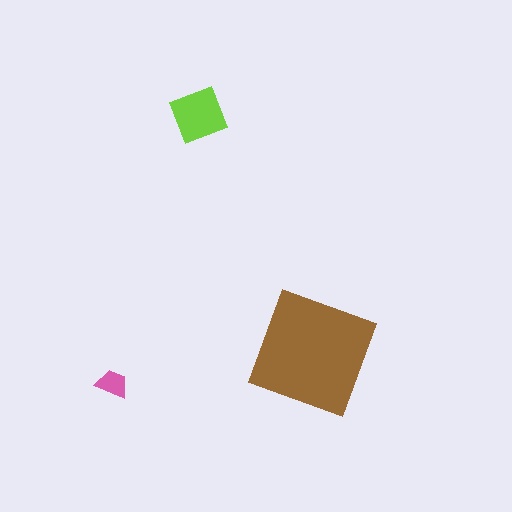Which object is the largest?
The brown square.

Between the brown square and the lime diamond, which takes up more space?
The brown square.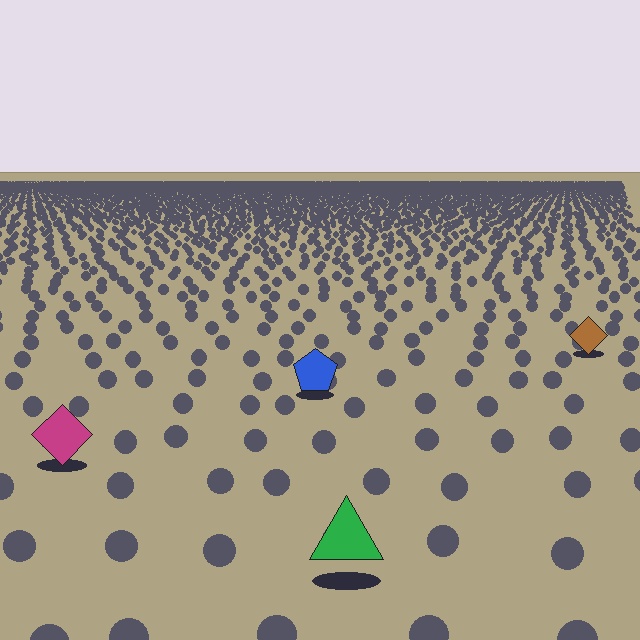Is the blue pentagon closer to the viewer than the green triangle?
No. The green triangle is closer — you can tell from the texture gradient: the ground texture is coarser near it.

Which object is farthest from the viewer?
The brown diamond is farthest from the viewer. It appears smaller and the ground texture around it is denser.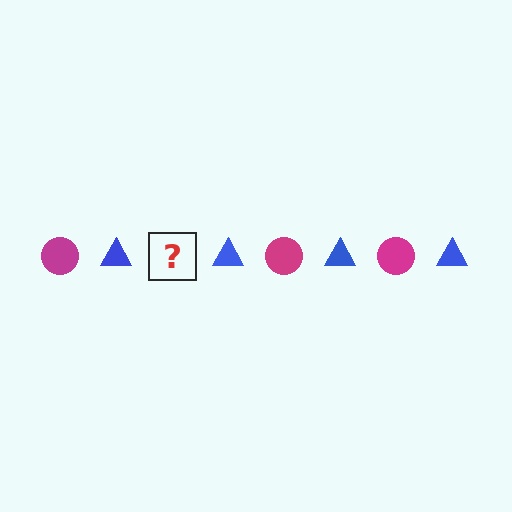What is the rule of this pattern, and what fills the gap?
The rule is that the pattern alternates between magenta circle and blue triangle. The gap should be filled with a magenta circle.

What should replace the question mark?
The question mark should be replaced with a magenta circle.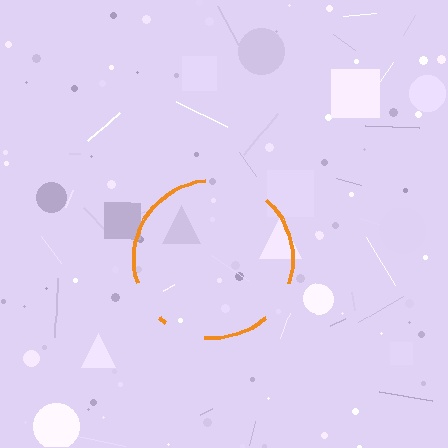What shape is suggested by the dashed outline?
The dashed outline suggests a circle.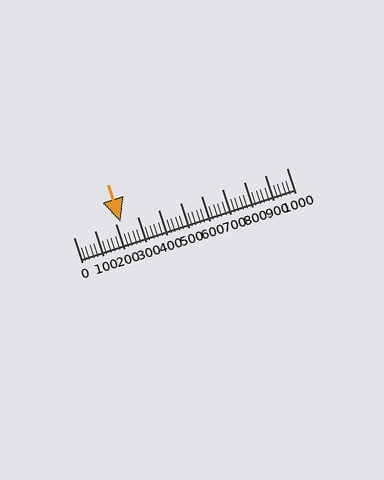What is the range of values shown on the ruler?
The ruler shows values from 0 to 1000.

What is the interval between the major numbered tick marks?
The major tick marks are spaced 100 units apart.